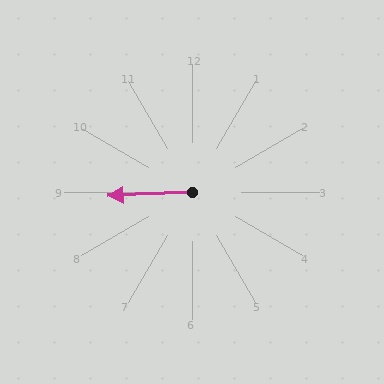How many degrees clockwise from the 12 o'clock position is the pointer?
Approximately 268 degrees.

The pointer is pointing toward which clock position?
Roughly 9 o'clock.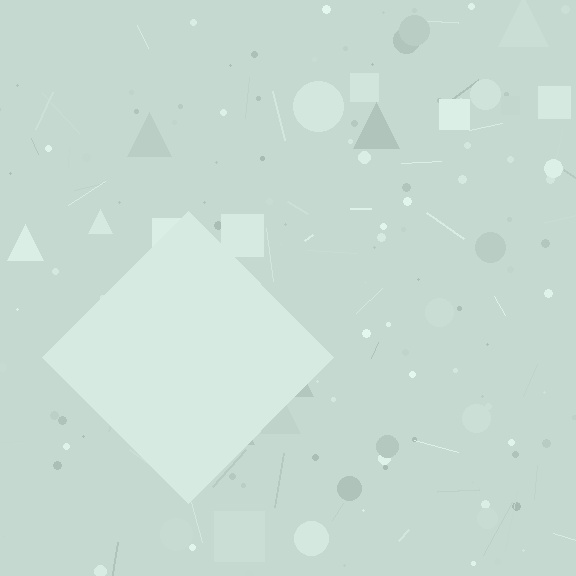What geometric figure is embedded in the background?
A diamond is embedded in the background.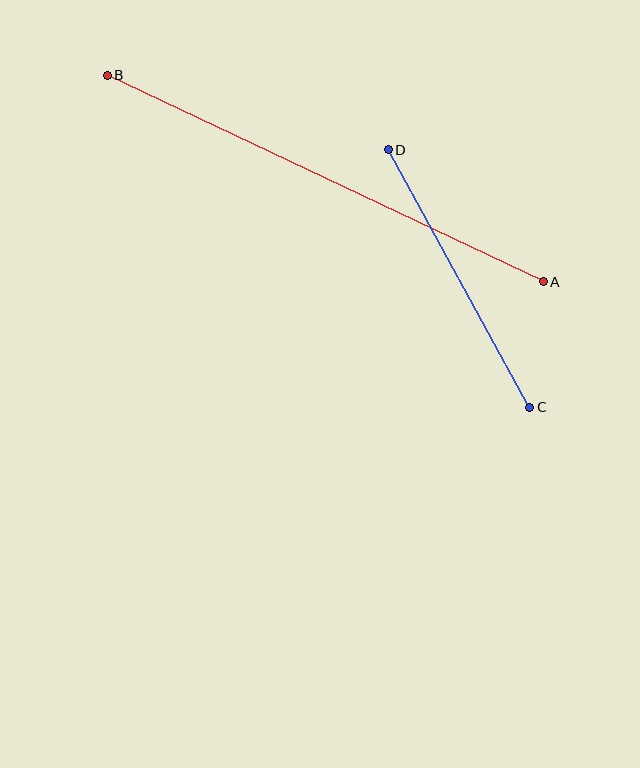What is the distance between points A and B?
The distance is approximately 483 pixels.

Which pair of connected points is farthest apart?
Points A and B are farthest apart.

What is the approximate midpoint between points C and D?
The midpoint is at approximately (459, 278) pixels.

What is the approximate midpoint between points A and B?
The midpoint is at approximately (325, 178) pixels.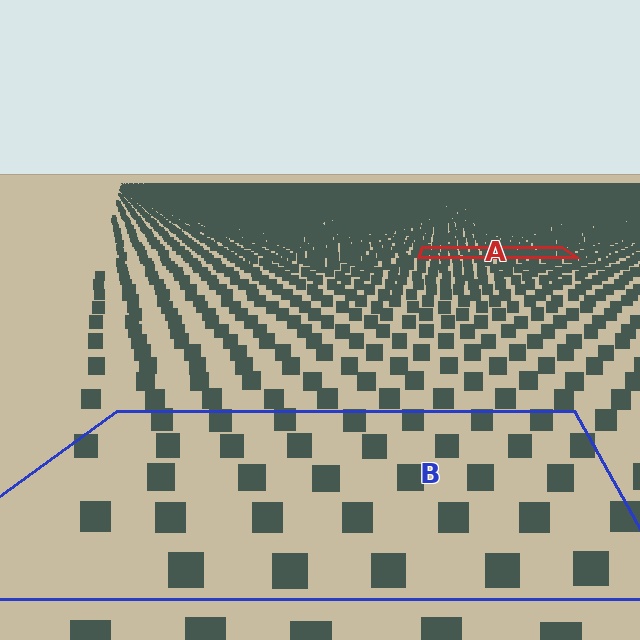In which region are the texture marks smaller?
The texture marks are smaller in region A, because it is farther away.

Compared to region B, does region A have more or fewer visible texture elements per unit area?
Region A has more texture elements per unit area — they are packed more densely because it is farther away.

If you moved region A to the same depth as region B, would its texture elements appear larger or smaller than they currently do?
They would appear larger. At a closer depth, the same texture elements are projected at a bigger on-screen size.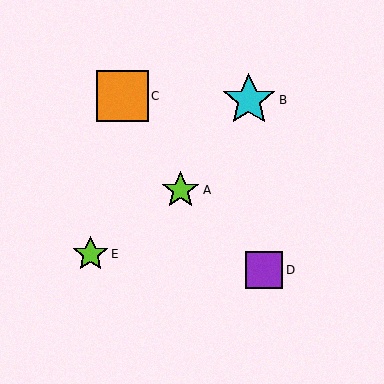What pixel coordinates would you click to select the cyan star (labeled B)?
Click at (249, 100) to select the cyan star B.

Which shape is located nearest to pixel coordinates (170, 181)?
The lime star (labeled A) at (181, 190) is nearest to that location.